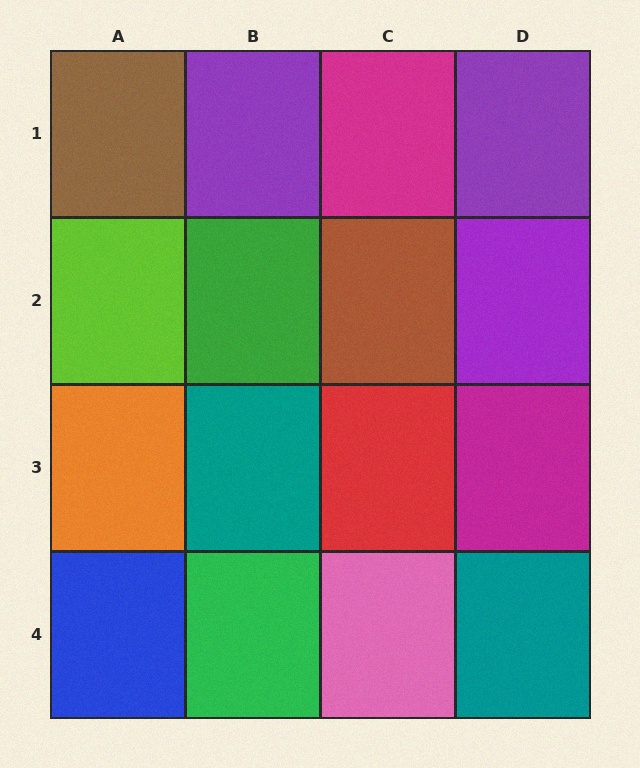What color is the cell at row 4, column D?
Teal.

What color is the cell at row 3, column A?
Orange.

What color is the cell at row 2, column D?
Purple.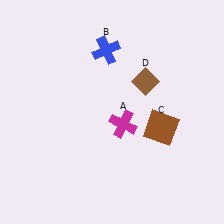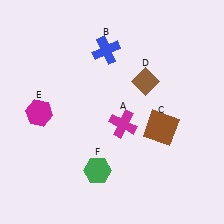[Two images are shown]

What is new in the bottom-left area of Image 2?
A green hexagon (F) was added in the bottom-left area of Image 2.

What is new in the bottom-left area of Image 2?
A magenta hexagon (E) was added in the bottom-left area of Image 2.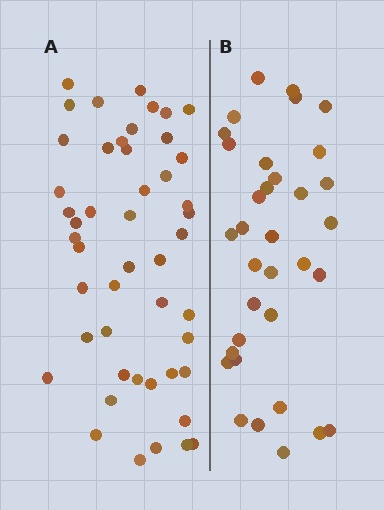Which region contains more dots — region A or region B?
Region A (the left region) has more dots.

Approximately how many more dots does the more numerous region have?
Region A has approximately 15 more dots than region B.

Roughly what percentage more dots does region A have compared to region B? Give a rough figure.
About 40% more.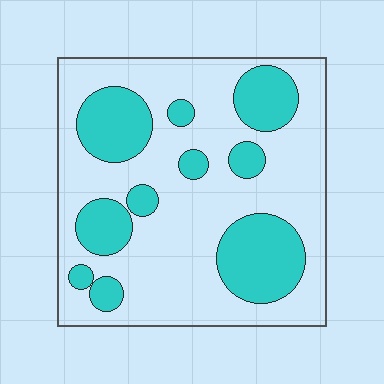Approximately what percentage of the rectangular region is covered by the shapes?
Approximately 30%.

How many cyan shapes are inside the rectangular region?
10.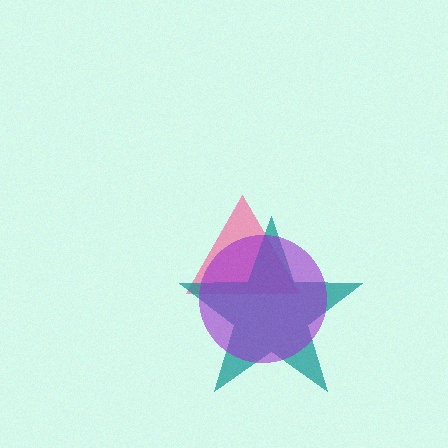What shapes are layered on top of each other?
The layered shapes are: a pink triangle, a teal star, a purple circle.